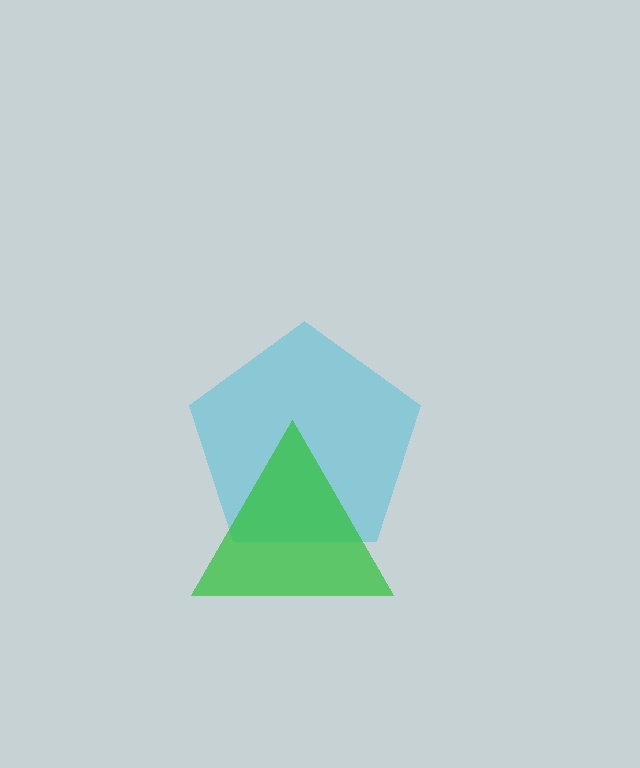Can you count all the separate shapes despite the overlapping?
Yes, there are 2 separate shapes.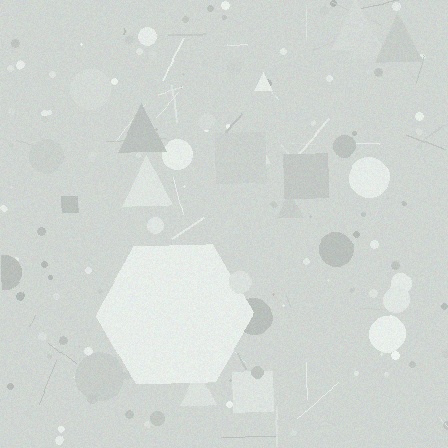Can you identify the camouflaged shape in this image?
The camouflaged shape is a hexagon.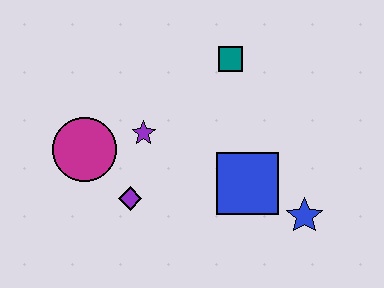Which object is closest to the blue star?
The blue square is closest to the blue star.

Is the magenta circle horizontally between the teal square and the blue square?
No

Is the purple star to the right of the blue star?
No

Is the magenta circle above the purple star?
No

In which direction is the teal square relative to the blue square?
The teal square is above the blue square.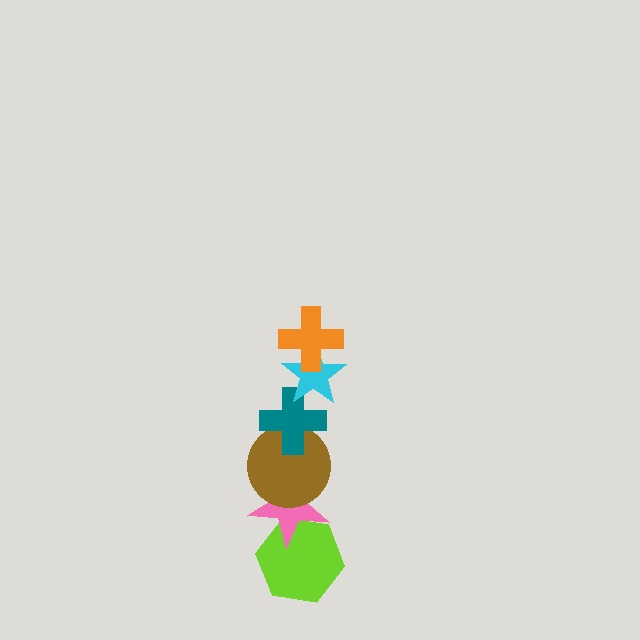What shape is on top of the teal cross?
The cyan star is on top of the teal cross.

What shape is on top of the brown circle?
The teal cross is on top of the brown circle.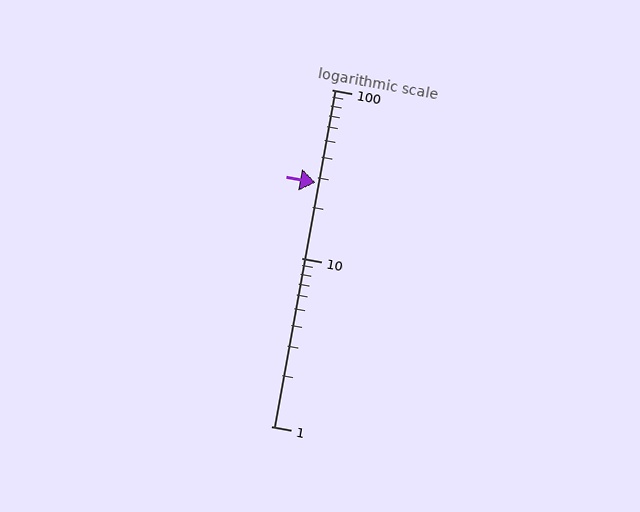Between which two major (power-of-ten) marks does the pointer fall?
The pointer is between 10 and 100.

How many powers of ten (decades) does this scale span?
The scale spans 2 decades, from 1 to 100.